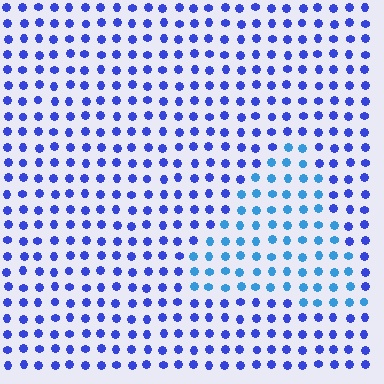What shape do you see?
I see a triangle.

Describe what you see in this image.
The image is filled with small blue elements in a uniform arrangement. A triangle-shaped region is visible where the elements are tinted to a slightly different hue, forming a subtle color boundary.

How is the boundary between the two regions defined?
The boundary is defined purely by a slight shift in hue (about 32 degrees). Spacing, size, and orientation are identical on both sides.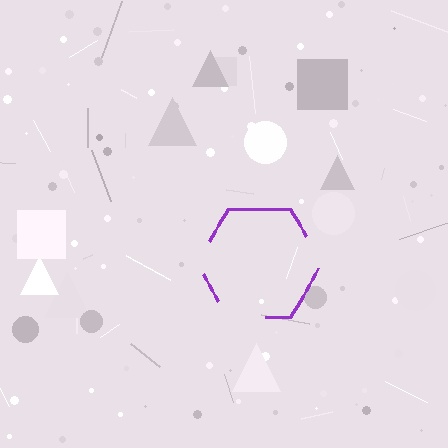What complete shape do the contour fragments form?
The contour fragments form a hexagon.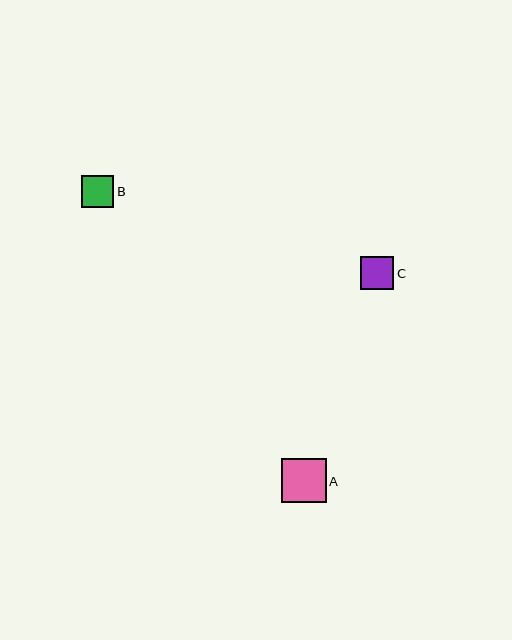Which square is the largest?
Square A is the largest with a size of approximately 44 pixels.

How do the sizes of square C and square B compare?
Square C and square B are approximately the same size.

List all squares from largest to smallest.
From largest to smallest: A, C, B.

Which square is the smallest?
Square B is the smallest with a size of approximately 32 pixels.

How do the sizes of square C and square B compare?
Square C and square B are approximately the same size.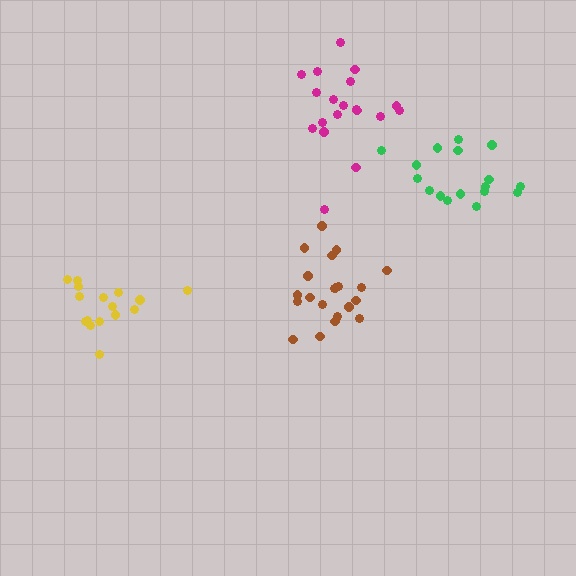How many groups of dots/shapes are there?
There are 4 groups.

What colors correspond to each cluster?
The clusters are colored: magenta, green, yellow, brown.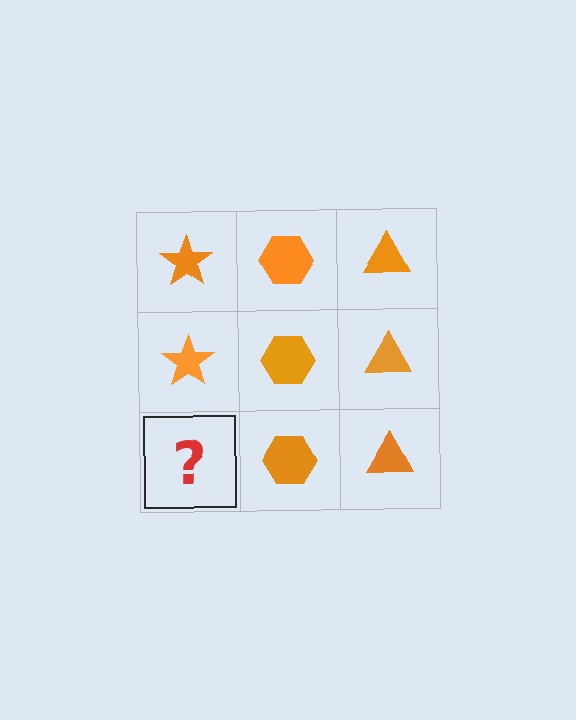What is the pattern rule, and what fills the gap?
The rule is that each column has a consistent shape. The gap should be filled with an orange star.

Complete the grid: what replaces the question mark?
The question mark should be replaced with an orange star.